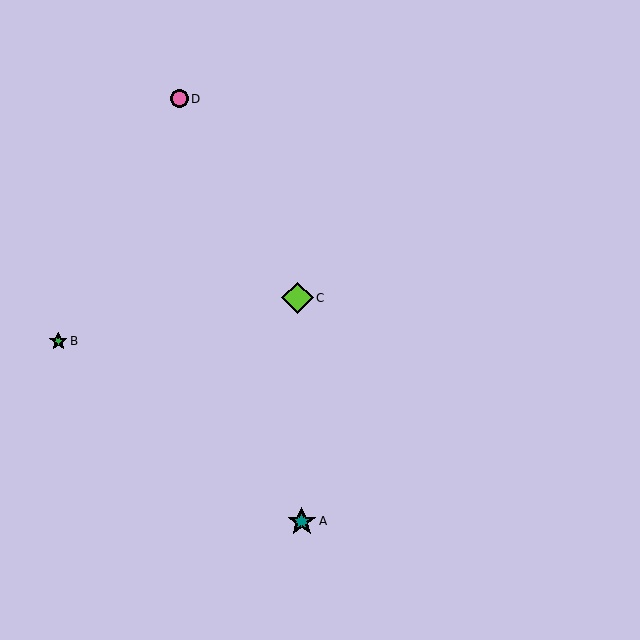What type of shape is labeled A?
Shape A is a teal star.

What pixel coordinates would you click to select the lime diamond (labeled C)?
Click at (297, 298) to select the lime diamond C.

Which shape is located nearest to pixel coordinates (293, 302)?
The lime diamond (labeled C) at (297, 298) is nearest to that location.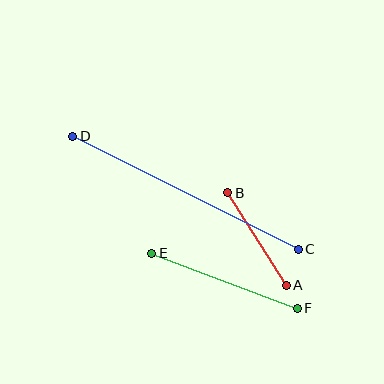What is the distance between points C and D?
The distance is approximately 252 pixels.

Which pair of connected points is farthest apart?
Points C and D are farthest apart.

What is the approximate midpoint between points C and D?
The midpoint is at approximately (185, 193) pixels.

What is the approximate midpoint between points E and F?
The midpoint is at approximately (225, 281) pixels.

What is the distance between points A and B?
The distance is approximately 110 pixels.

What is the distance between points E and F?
The distance is approximately 155 pixels.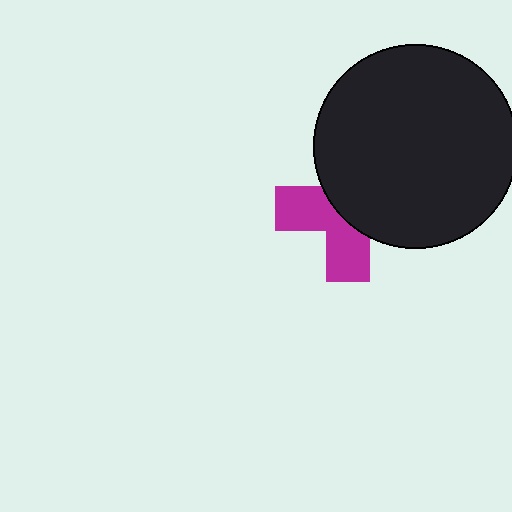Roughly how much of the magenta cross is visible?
A small part of it is visible (roughly 44%).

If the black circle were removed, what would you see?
You would see the complete magenta cross.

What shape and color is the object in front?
The object in front is a black circle.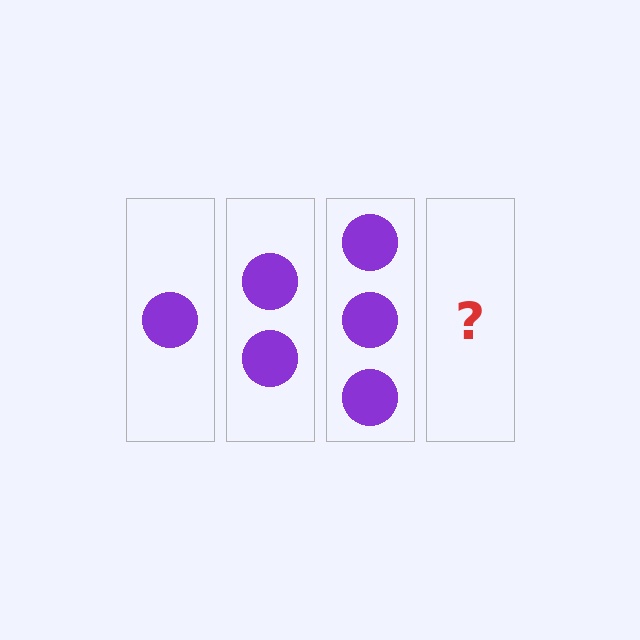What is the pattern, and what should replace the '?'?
The pattern is that each step adds one more circle. The '?' should be 4 circles.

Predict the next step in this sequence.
The next step is 4 circles.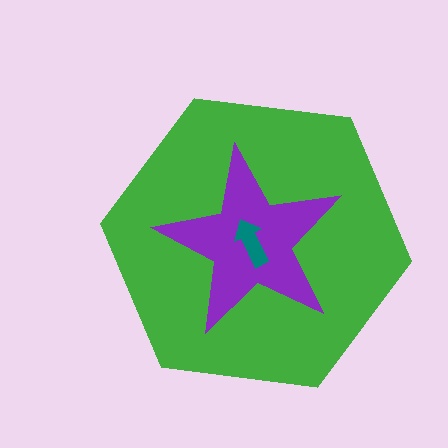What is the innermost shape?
The teal arrow.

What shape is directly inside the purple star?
The teal arrow.